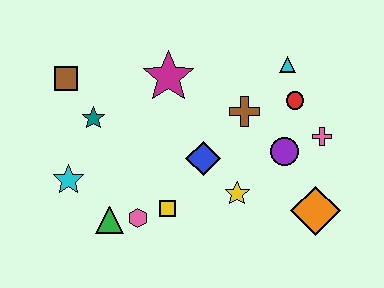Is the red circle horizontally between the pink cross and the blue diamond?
Yes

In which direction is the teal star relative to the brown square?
The teal star is below the brown square.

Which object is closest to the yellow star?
The blue diamond is closest to the yellow star.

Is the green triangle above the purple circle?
No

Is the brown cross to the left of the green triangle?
No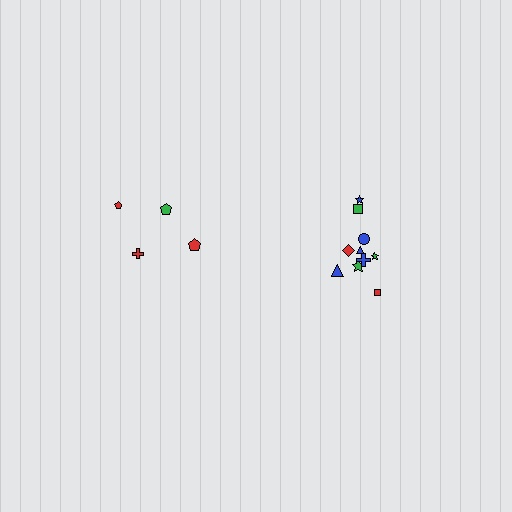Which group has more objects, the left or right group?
The right group.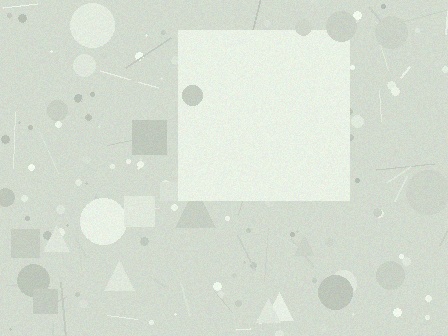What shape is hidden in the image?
A square is hidden in the image.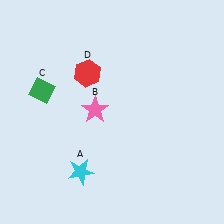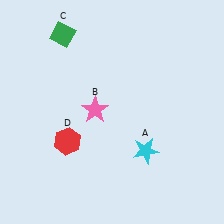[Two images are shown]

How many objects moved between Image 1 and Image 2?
3 objects moved between the two images.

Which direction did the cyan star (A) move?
The cyan star (A) moved right.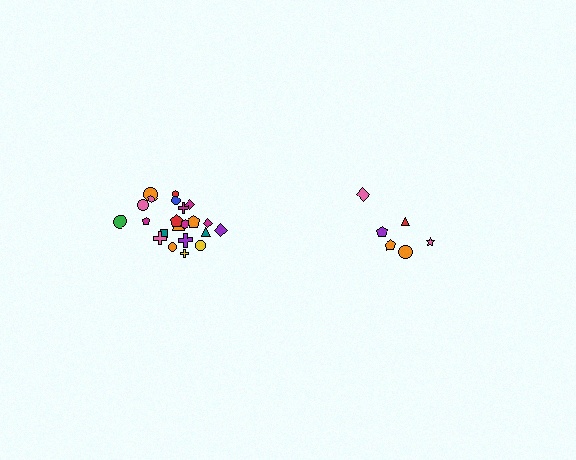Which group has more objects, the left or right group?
The left group.